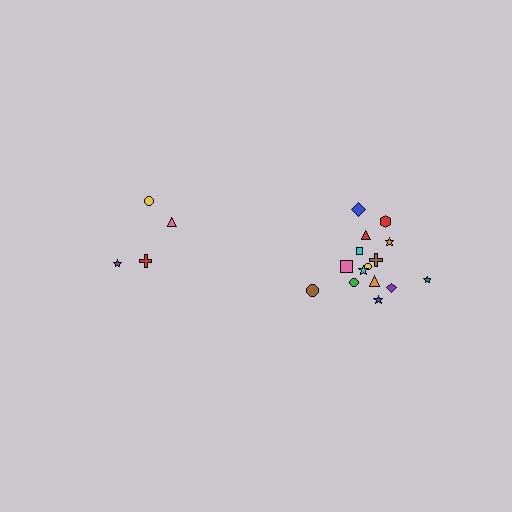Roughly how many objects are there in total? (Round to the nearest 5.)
Roughly 20 objects in total.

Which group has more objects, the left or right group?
The right group.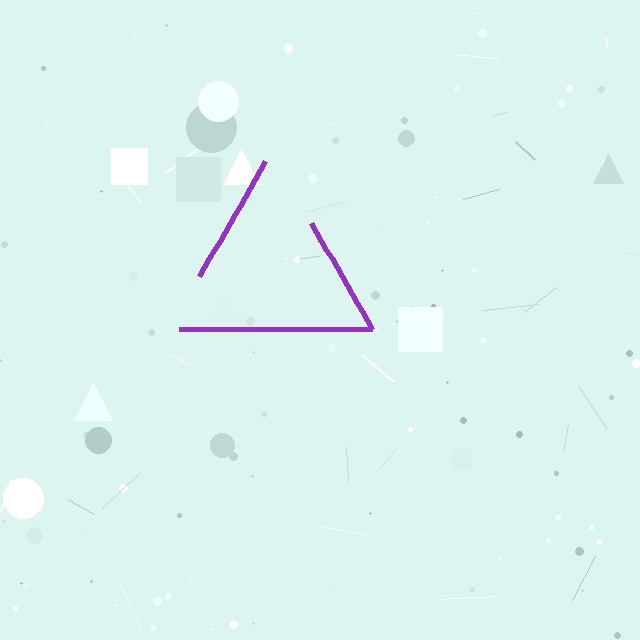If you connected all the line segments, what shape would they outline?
They would outline a triangle.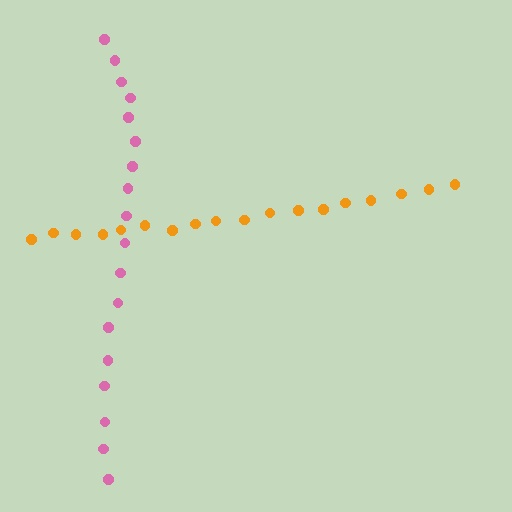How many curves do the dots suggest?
There are 2 distinct paths.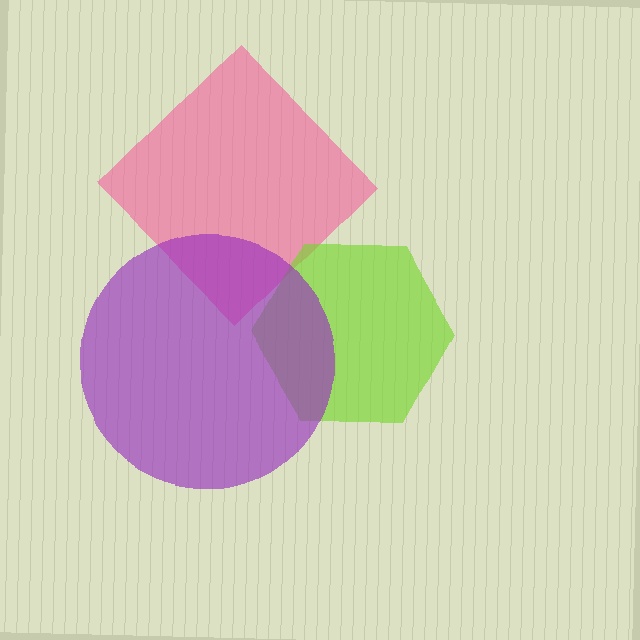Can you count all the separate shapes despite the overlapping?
Yes, there are 3 separate shapes.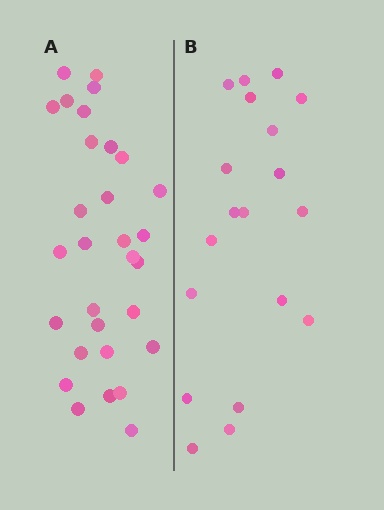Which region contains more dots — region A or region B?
Region A (the left region) has more dots.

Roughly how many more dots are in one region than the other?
Region A has roughly 12 or so more dots than region B.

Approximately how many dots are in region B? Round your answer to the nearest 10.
About 20 dots. (The exact count is 19, which rounds to 20.)